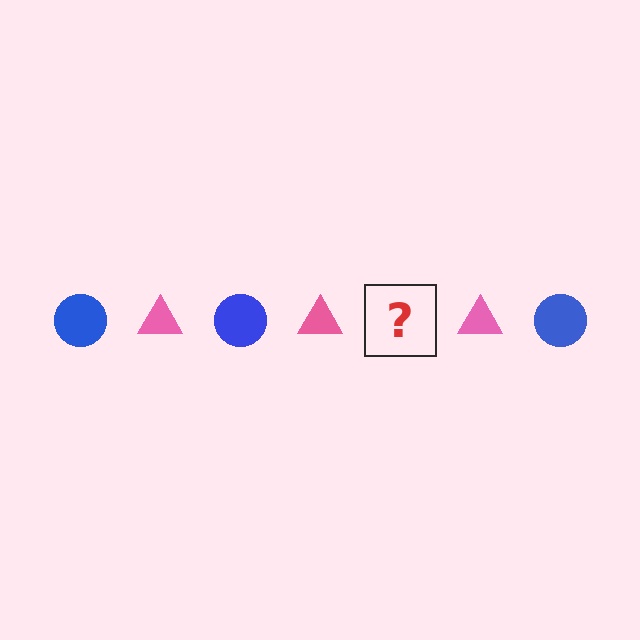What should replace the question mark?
The question mark should be replaced with a blue circle.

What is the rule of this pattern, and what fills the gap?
The rule is that the pattern alternates between blue circle and pink triangle. The gap should be filled with a blue circle.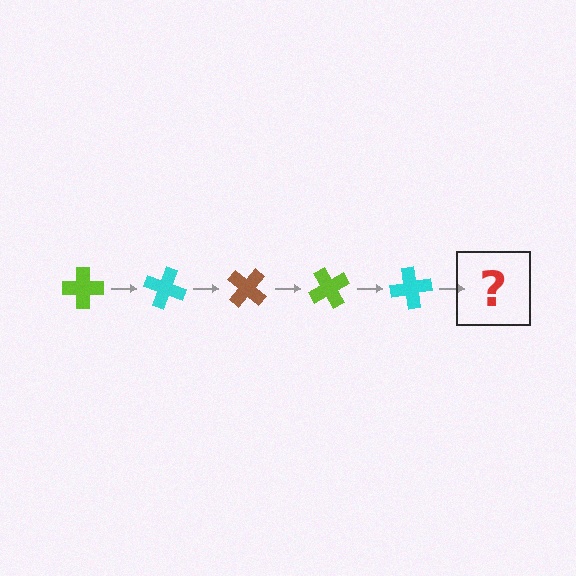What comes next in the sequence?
The next element should be a brown cross, rotated 100 degrees from the start.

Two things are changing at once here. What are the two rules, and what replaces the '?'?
The two rules are that it rotates 20 degrees each step and the color cycles through lime, cyan, and brown. The '?' should be a brown cross, rotated 100 degrees from the start.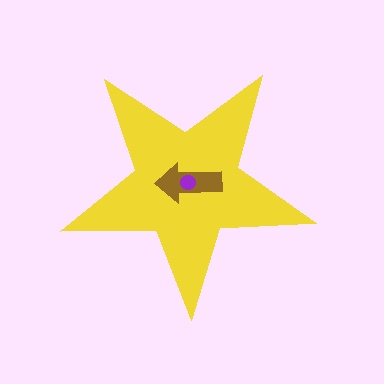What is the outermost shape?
The yellow star.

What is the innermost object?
The purple circle.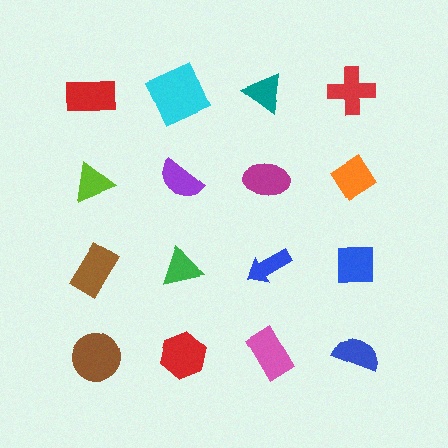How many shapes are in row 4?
4 shapes.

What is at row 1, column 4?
A red cross.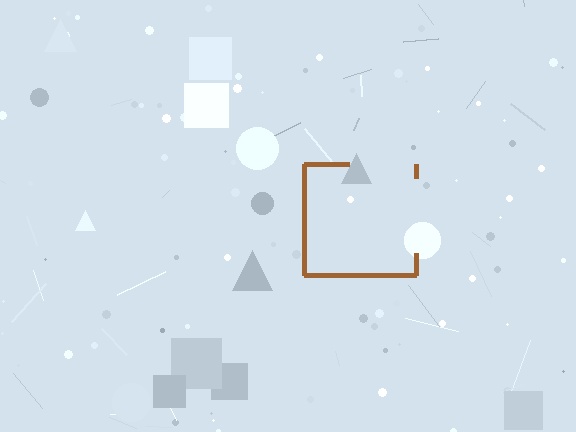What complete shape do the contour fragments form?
The contour fragments form a square.